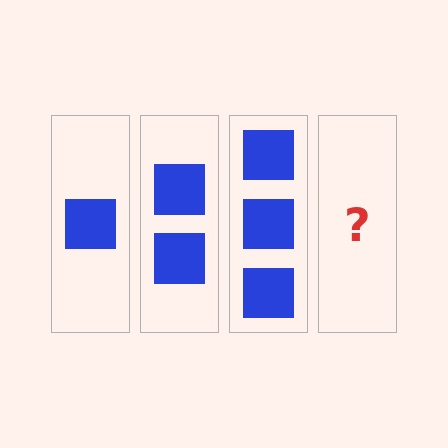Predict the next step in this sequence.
The next step is 4 squares.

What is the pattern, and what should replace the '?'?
The pattern is that each step adds one more square. The '?' should be 4 squares.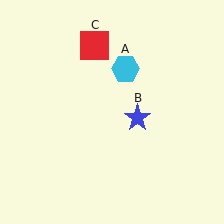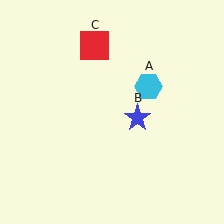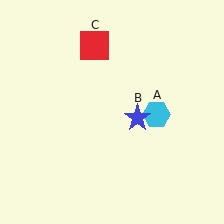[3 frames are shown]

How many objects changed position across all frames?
1 object changed position: cyan hexagon (object A).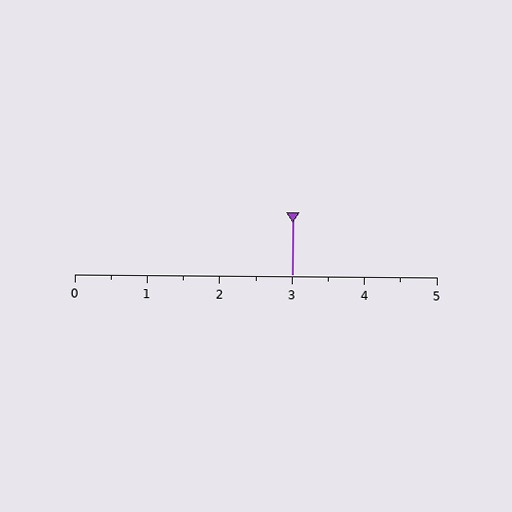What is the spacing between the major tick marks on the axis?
The major ticks are spaced 1 apart.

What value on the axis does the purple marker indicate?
The marker indicates approximately 3.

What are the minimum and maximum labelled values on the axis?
The axis runs from 0 to 5.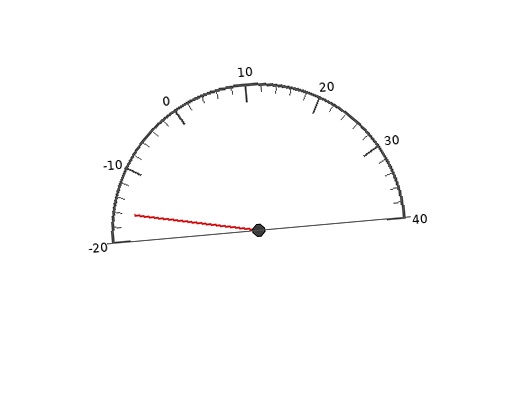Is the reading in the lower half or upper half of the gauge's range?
The reading is in the lower half of the range (-20 to 40).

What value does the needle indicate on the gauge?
The needle indicates approximately -16.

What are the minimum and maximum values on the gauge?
The gauge ranges from -20 to 40.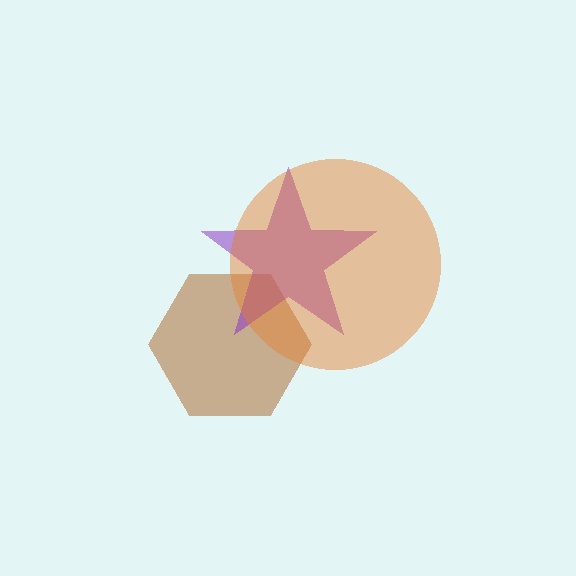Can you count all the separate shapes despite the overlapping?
Yes, there are 3 separate shapes.